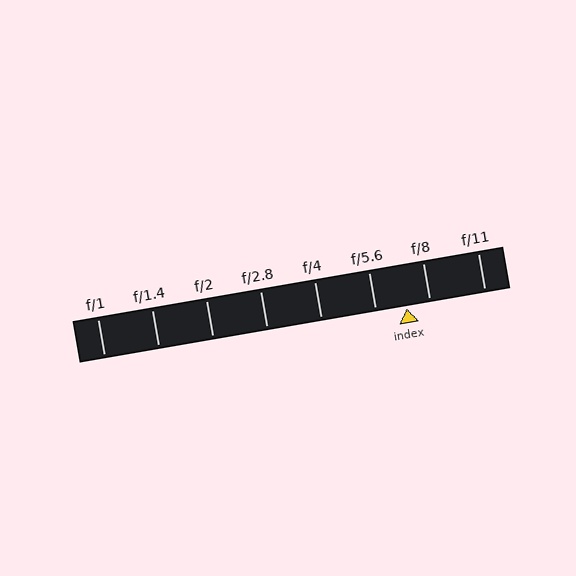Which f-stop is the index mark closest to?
The index mark is closest to f/8.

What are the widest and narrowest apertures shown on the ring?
The widest aperture shown is f/1 and the narrowest is f/11.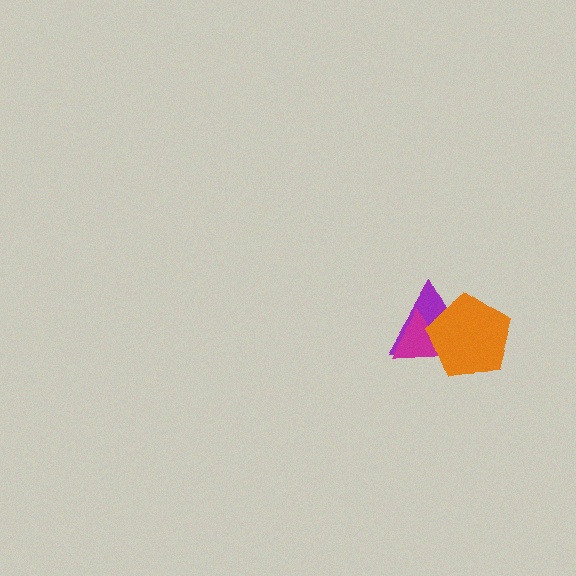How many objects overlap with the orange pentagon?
2 objects overlap with the orange pentagon.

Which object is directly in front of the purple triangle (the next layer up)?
The magenta triangle is directly in front of the purple triangle.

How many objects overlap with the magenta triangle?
2 objects overlap with the magenta triangle.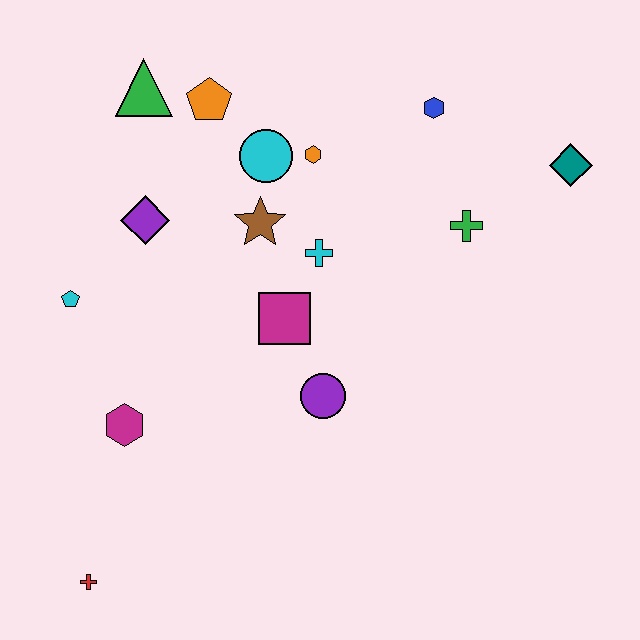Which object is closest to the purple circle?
The magenta square is closest to the purple circle.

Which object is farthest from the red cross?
The teal diamond is farthest from the red cross.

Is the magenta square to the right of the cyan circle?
Yes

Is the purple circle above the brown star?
No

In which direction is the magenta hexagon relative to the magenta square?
The magenta hexagon is to the left of the magenta square.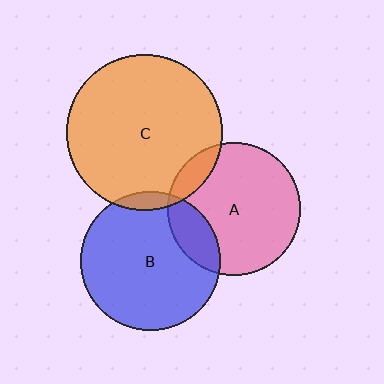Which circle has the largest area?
Circle C (orange).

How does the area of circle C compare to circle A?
Approximately 1.4 times.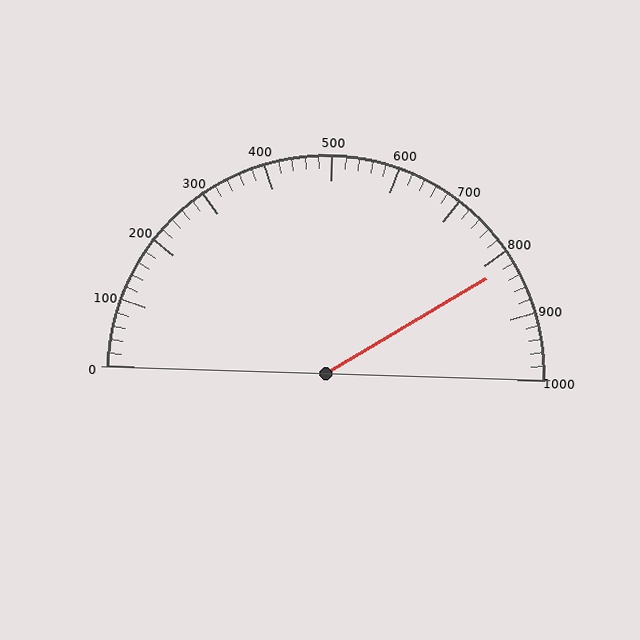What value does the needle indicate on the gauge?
The needle indicates approximately 820.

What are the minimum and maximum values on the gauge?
The gauge ranges from 0 to 1000.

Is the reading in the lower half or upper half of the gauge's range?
The reading is in the upper half of the range (0 to 1000).